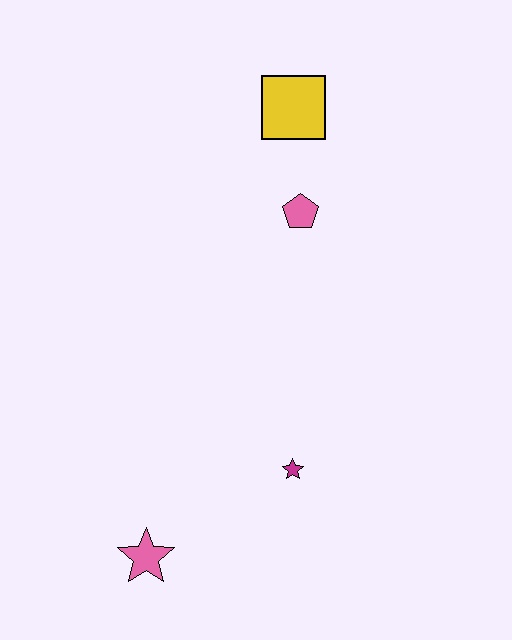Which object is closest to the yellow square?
The pink pentagon is closest to the yellow square.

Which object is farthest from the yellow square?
The pink star is farthest from the yellow square.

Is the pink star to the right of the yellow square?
No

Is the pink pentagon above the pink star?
Yes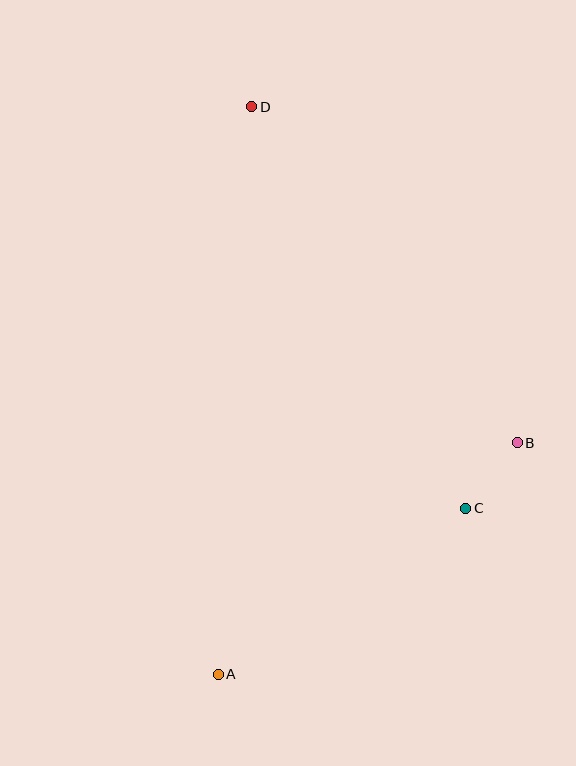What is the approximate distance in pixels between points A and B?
The distance between A and B is approximately 378 pixels.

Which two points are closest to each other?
Points B and C are closest to each other.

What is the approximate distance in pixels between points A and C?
The distance between A and C is approximately 298 pixels.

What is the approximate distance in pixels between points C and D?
The distance between C and D is approximately 455 pixels.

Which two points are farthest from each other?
Points A and D are farthest from each other.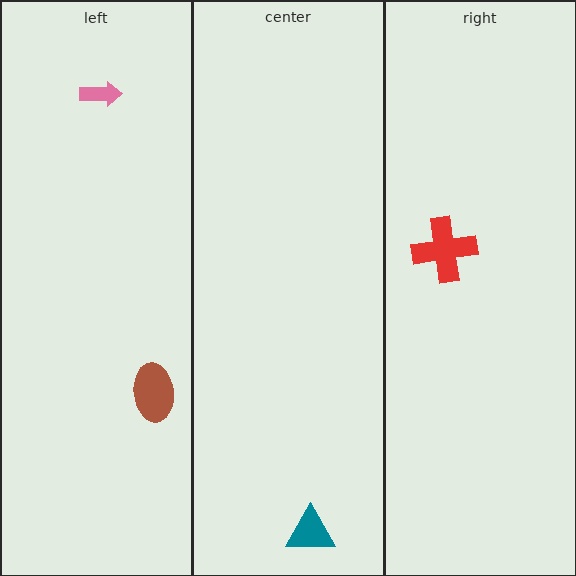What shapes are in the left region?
The brown ellipse, the pink arrow.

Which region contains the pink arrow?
The left region.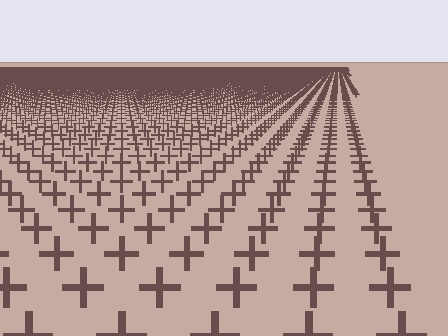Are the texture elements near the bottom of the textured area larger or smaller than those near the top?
Larger. Near the bottom, elements are closer to the viewer and appear at a bigger on-screen size.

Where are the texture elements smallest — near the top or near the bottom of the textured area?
Near the top.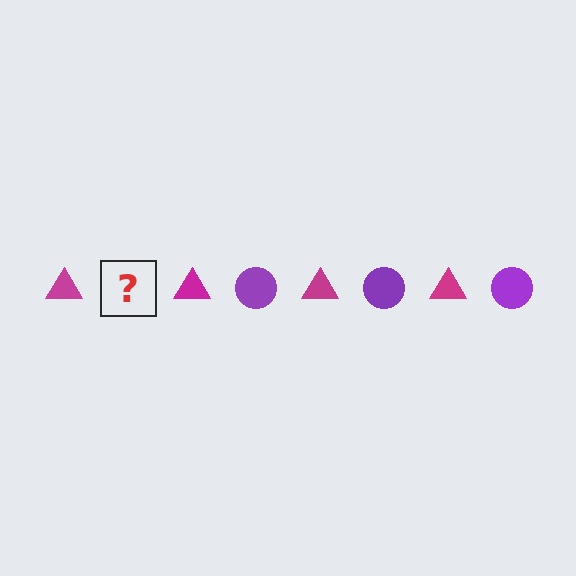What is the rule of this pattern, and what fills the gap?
The rule is that the pattern alternates between magenta triangle and purple circle. The gap should be filled with a purple circle.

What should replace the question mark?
The question mark should be replaced with a purple circle.